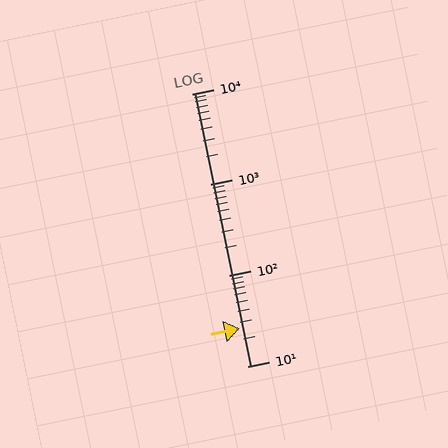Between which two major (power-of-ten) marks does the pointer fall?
The pointer is between 10 and 100.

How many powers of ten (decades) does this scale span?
The scale spans 3 decades, from 10 to 10000.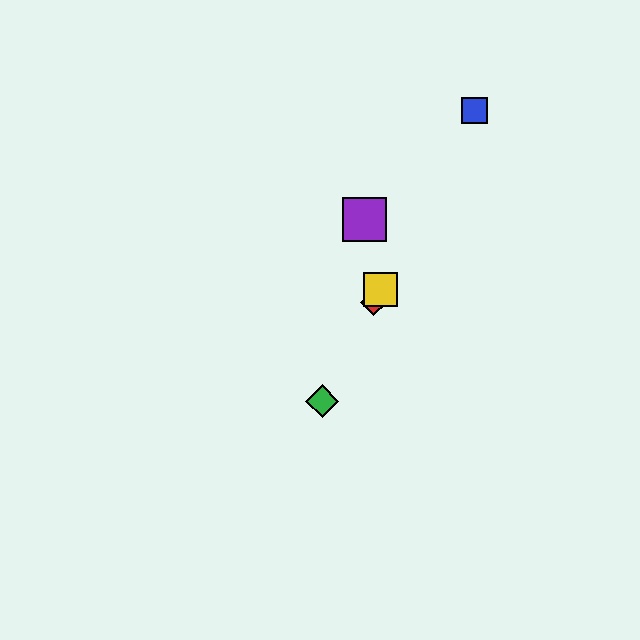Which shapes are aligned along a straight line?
The red diamond, the blue square, the green diamond, the yellow square are aligned along a straight line.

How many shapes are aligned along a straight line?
4 shapes (the red diamond, the blue square, the green diamond, the yellow square) are aligned along a straight line.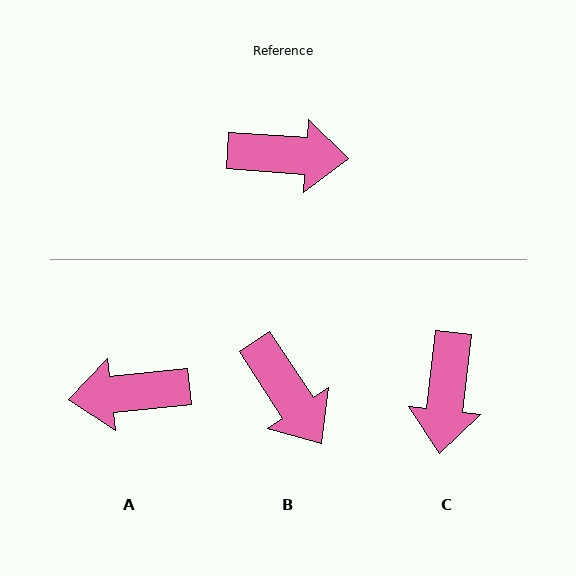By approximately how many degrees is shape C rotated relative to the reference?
Approximately 92 degrees clockwise.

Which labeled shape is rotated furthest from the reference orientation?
A, about 170 degrees away.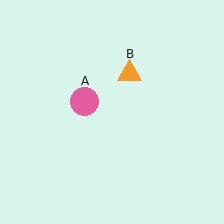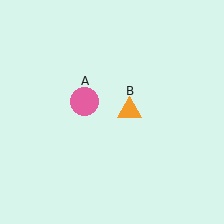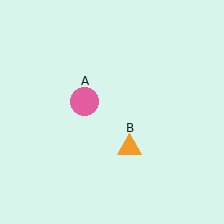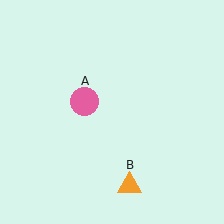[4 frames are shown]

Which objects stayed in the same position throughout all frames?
Pink circle (object A) remained stationary.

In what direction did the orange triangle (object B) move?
The orange triangle (object B) moved down.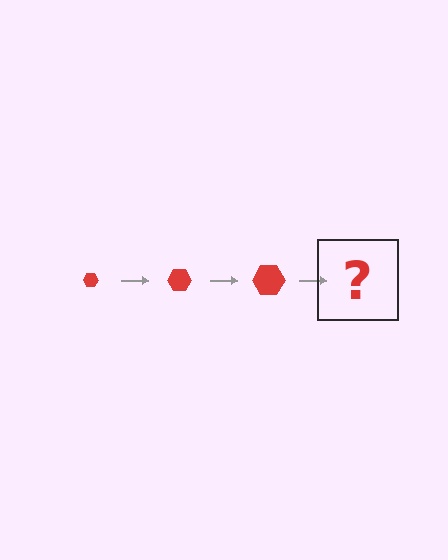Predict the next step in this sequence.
The next step is a red hexagon, larger than the previous one.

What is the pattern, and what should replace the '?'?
The pattern is that the hexagon gets progressively larger each step. The '?' should be a red hexagon, larger than the previous one.